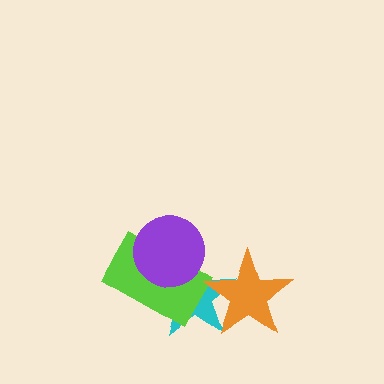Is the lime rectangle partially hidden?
Yes, it is partially covered by another shape.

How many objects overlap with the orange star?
1 object overlaps with the orange star.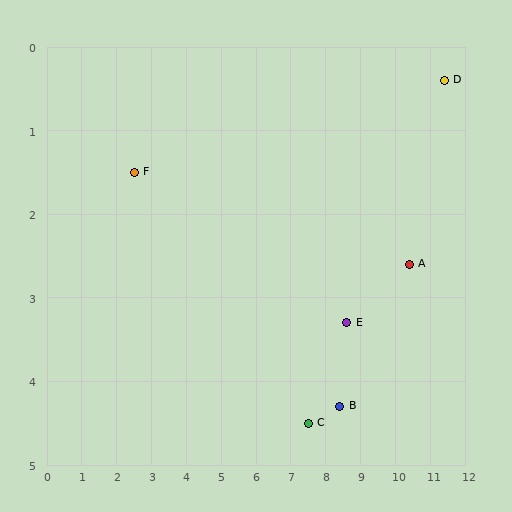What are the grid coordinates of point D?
Point D is at approximately (11.4, 0.4).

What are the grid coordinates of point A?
Point A is at approximately (10.4, 2.6).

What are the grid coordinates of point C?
Point C is at approximately (7.5, 4.5).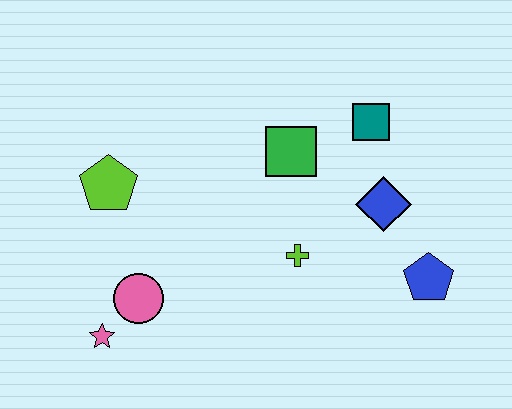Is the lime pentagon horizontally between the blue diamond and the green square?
No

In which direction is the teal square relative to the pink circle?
The teal square is to the right of the pink circle.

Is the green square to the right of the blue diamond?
No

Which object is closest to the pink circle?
The pink star is closest to the pink circle.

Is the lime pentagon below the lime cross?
No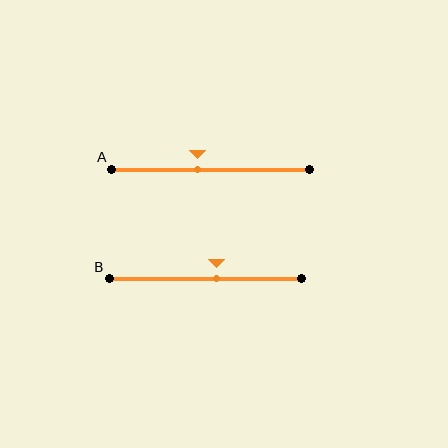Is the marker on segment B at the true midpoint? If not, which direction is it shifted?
No, the marker on segment B is shifted to the right by about 6% of the segment length.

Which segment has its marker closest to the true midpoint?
Segment B has its marker closest to the true midpoint.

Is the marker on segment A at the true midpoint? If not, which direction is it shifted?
No, the marker on segment A is shifted to the left by about 7% of the segment length.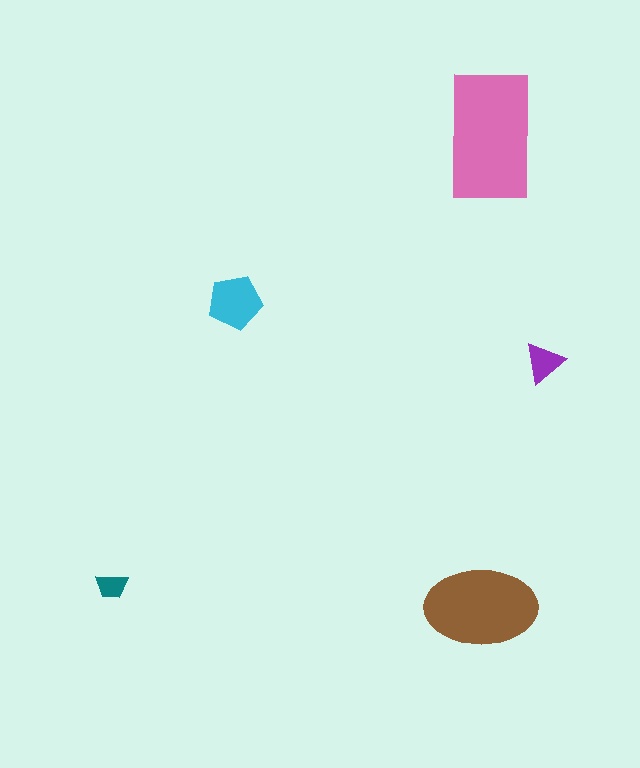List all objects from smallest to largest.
The teal trapezoid, the purple triangle, the cyan pentagon, the brown ellipse, the pink rectangle.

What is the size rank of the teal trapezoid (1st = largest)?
5th.